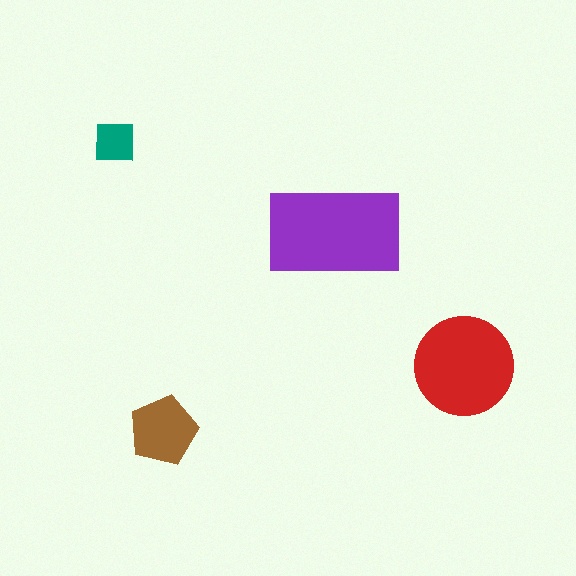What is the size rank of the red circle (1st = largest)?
2nd.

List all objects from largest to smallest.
The purple rectangle, the red circle, the brown pentagon, the teal square.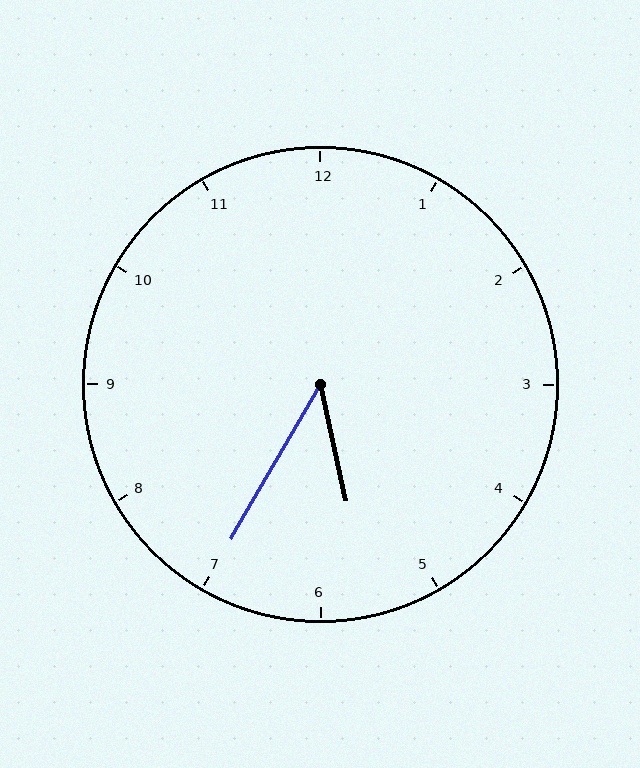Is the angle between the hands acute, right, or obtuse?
It is acute.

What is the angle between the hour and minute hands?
Approximately 42 degrees.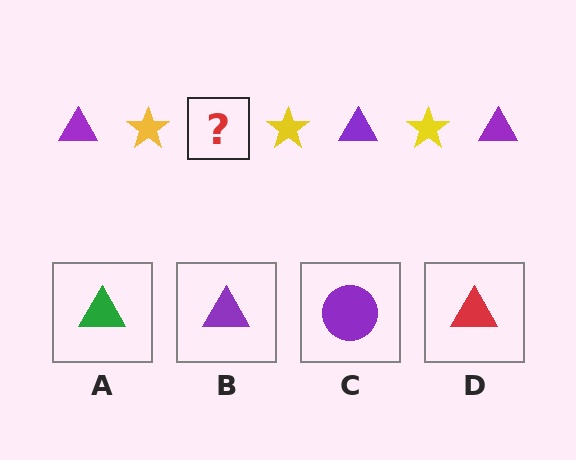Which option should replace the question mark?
Option B.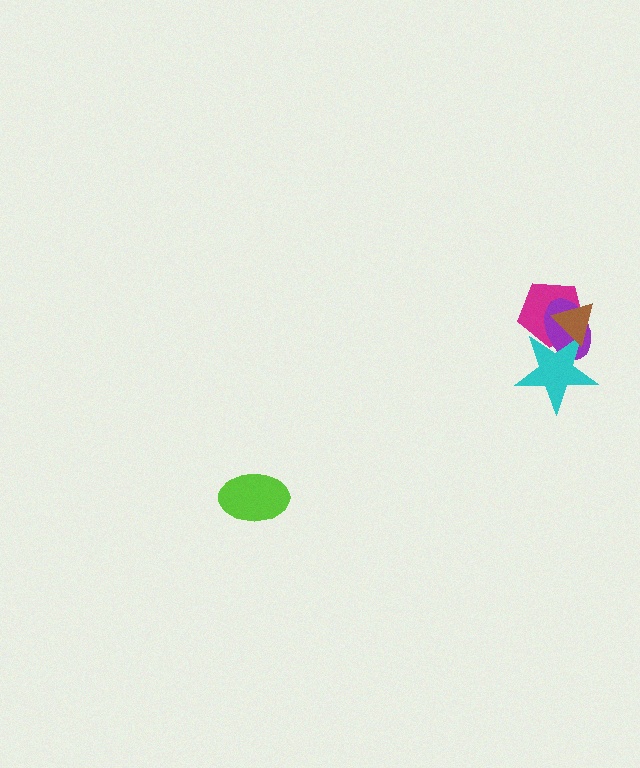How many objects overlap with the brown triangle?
3 objects overlap with the brown triangle.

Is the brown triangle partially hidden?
No, no other shape covers it.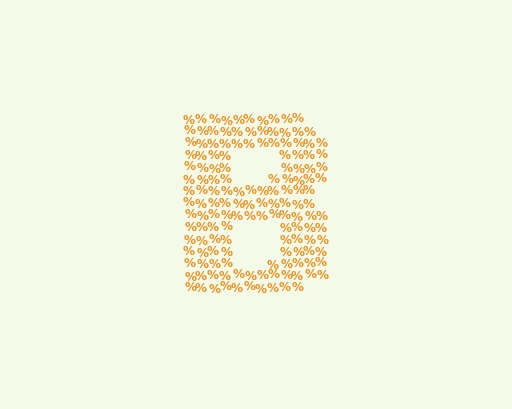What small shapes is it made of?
It is made of small percent signs.